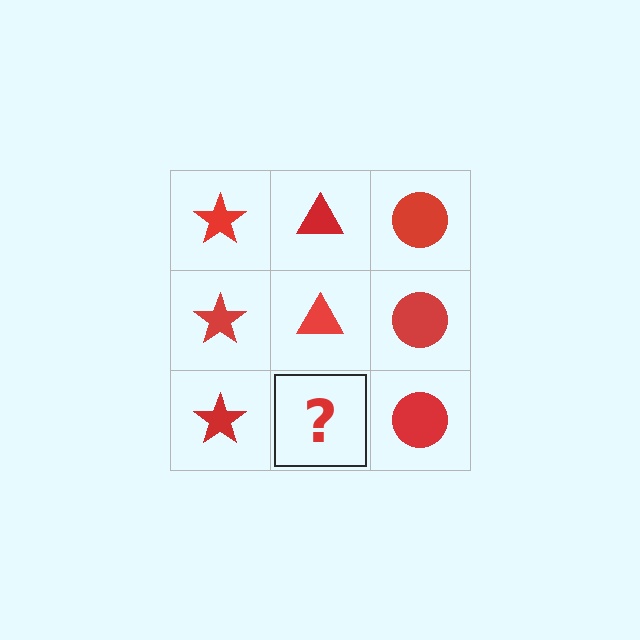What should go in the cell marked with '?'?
The missing cell should contain a red triangle.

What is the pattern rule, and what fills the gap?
The rule is that each column has a consistent shape. The gap should be filled with a red triangle.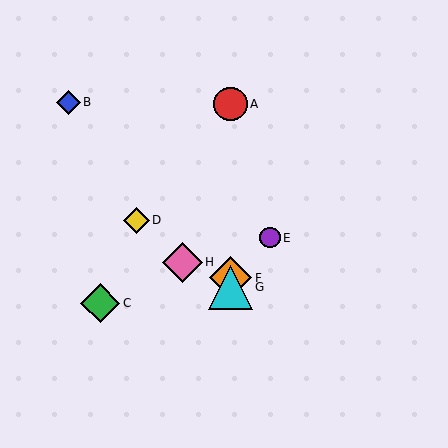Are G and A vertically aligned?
Yes, both are at x≈230.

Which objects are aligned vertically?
Objects A, F, G are aligned vertically.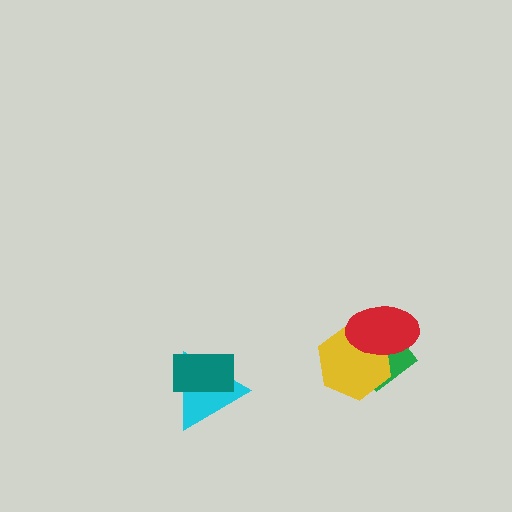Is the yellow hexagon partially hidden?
Yes, it is partially covered by another shape.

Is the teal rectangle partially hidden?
No, no other shape covers it.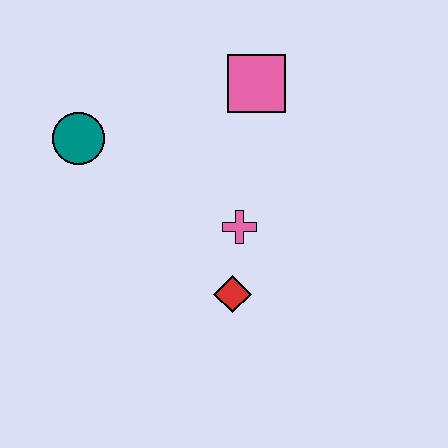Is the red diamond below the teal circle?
Yes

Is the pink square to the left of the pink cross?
No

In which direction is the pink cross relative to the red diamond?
The pink cross is above the red diamond.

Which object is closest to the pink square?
The pink cross is closest to the pink square.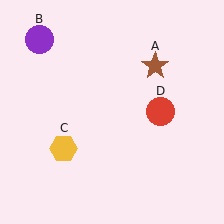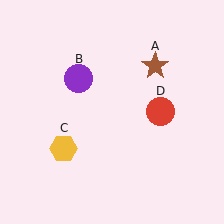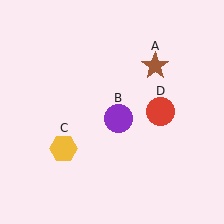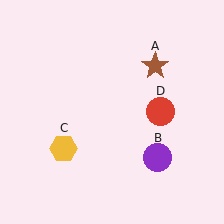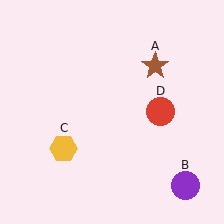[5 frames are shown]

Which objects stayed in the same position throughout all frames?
Brown star (object A) and yellow hexagon (object C) and red circle (object D) remained stationary.